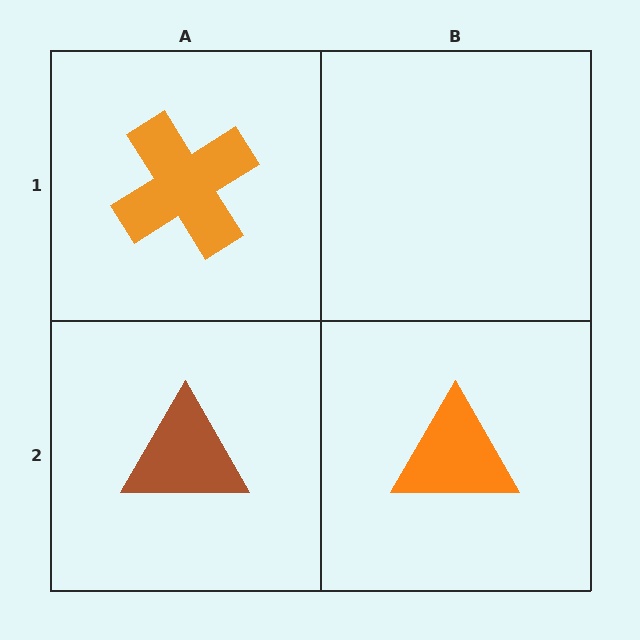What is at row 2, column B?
An orange triangle.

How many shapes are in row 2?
2 shapes.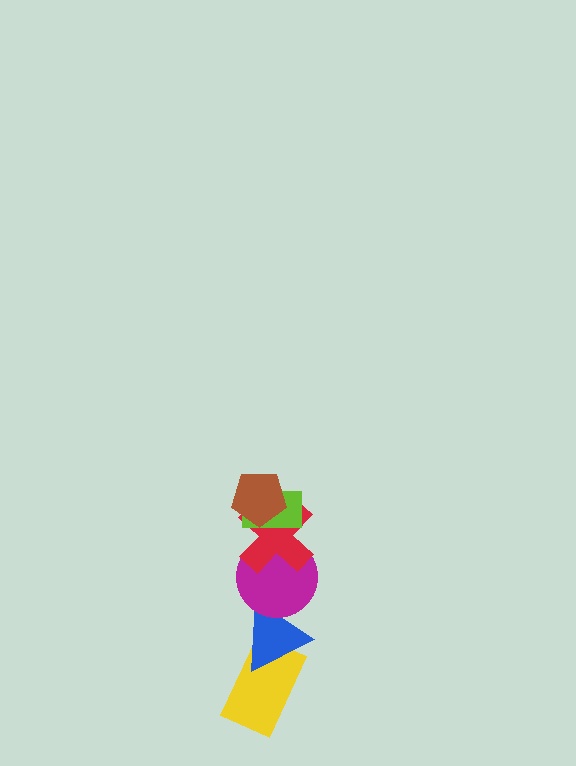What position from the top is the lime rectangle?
The lime rectangle is 2nd from the top.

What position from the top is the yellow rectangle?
The yellow rectangle is 6th from the top.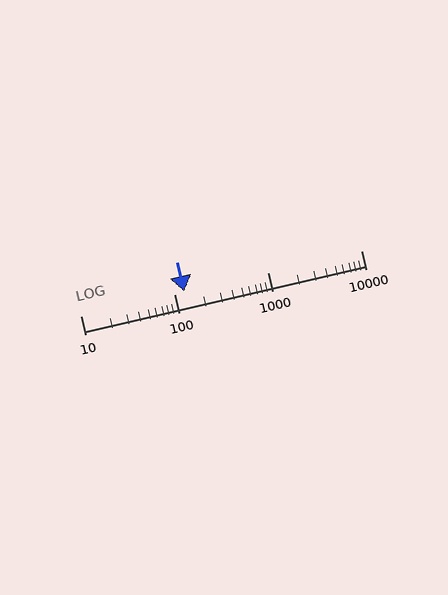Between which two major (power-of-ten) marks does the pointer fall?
The pointer is between 100 and 1000.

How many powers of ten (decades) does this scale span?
The scale spans 3 decades, from 10 to 10000.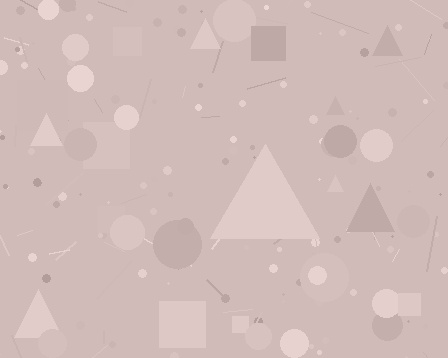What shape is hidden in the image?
A triangle is hidden in the image.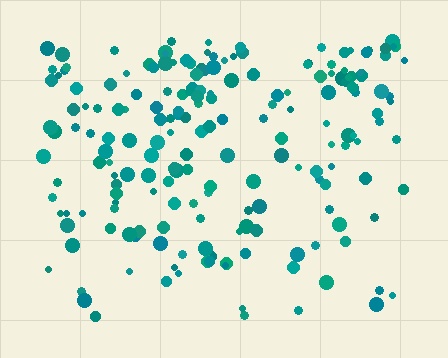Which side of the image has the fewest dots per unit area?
The bottom.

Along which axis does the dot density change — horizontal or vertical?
Vertical.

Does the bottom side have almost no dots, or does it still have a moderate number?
Still a moderate number, just noticeably fewer than the top.